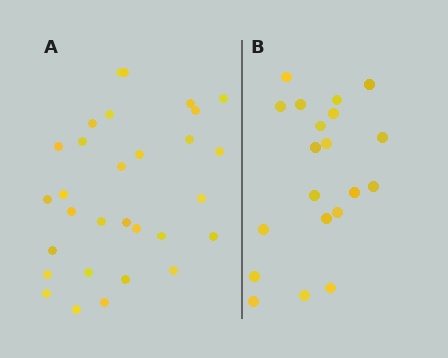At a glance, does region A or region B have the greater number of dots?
Region A (the left region) has more dots.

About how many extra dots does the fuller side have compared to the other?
Region A has roughly 10 or so more dots than region B.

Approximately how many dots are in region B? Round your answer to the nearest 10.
About 20 dots.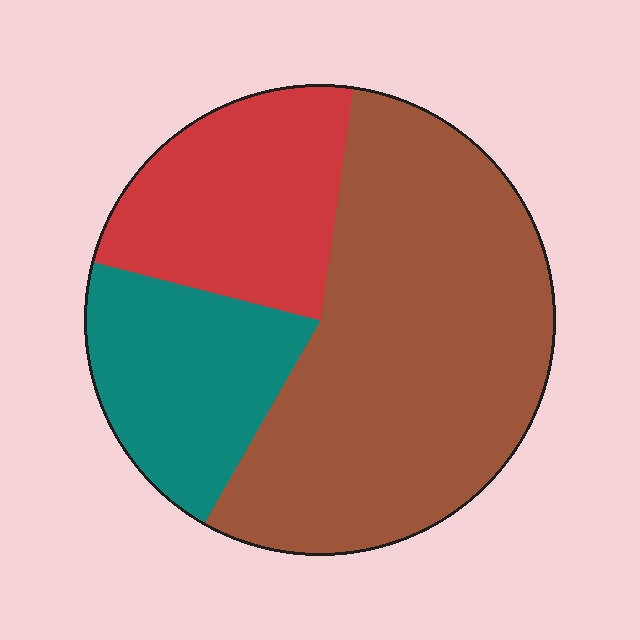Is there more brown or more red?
Brown.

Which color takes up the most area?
Brown, at roughly 55%.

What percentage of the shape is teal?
Teal covers 21% of the shape.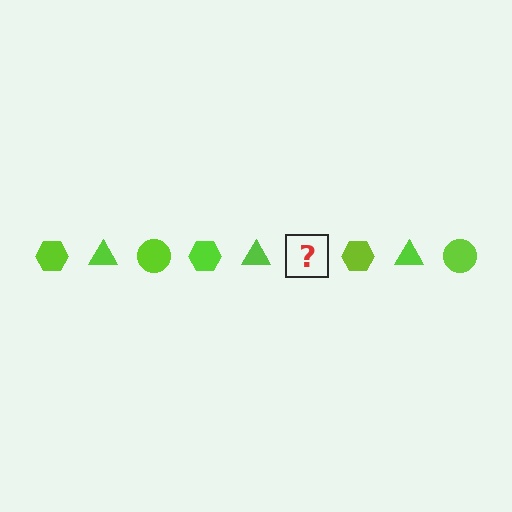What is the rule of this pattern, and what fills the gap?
The rule is that the pattern cycles through hexagon, triangle, circle shapes in lime. The gap should be filled with a lime circle.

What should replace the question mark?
The question mark should be replaced with a lime circle.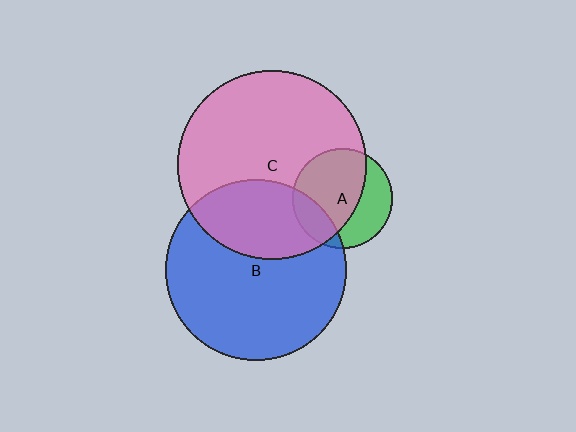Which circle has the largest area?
Circle C (pink).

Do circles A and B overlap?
Yes.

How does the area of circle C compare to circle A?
Approximately 3.5 times.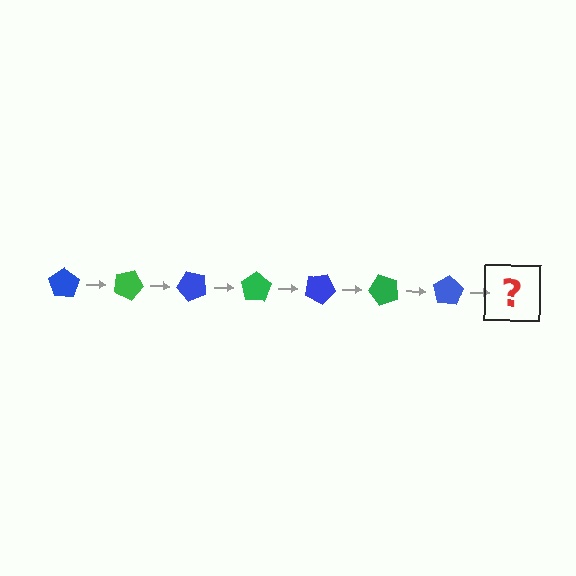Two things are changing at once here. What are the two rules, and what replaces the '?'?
The two rules are that it rotates 25 degrees each step and the color cycles through blue and green. The '?' should be a green pentagon, rotated 175 degrees from the start.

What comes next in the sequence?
The next element should be a green pentagon, rotated 175 degrees from the start.